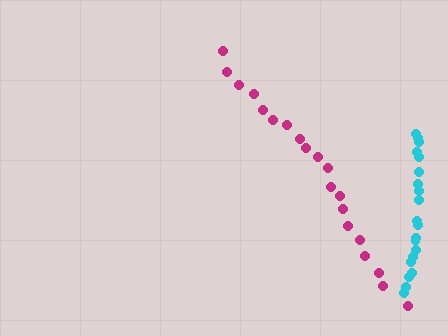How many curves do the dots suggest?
There are 2 distinct paths.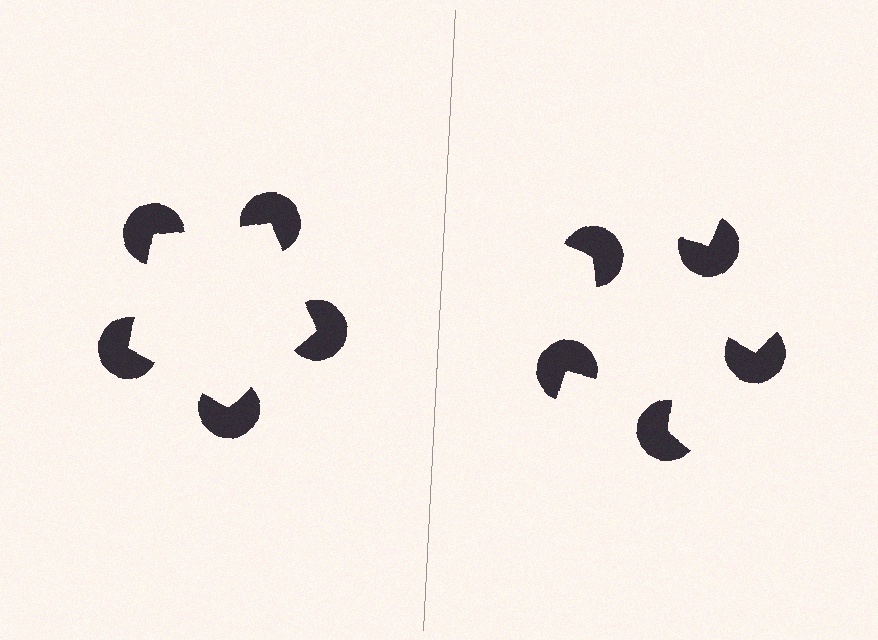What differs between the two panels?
The pac-man discs are positioned identically on both sides; only the wedge orientations differ. On the left they align to a pentagon; on the right they are misaligned.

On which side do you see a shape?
An illusory pentagon appears on the left side. On the right side the wedge cuts are rotated, so no coherent shape forms.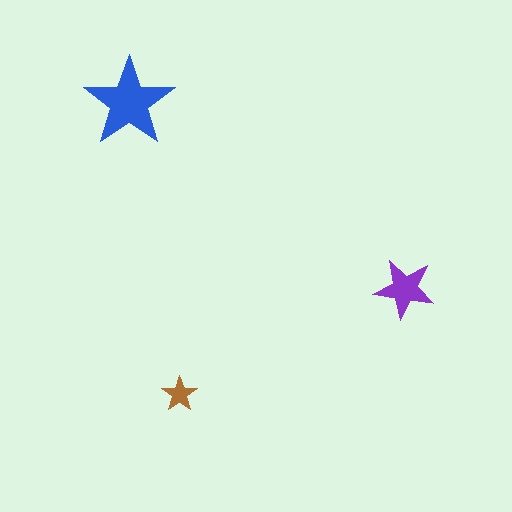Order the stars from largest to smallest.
the blue one, the purple one, the brown one.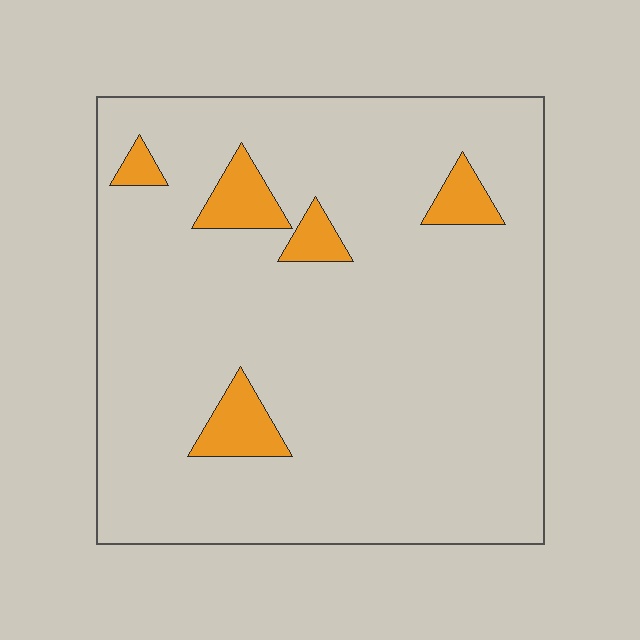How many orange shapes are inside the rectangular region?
5.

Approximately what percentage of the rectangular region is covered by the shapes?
Approximately 10%.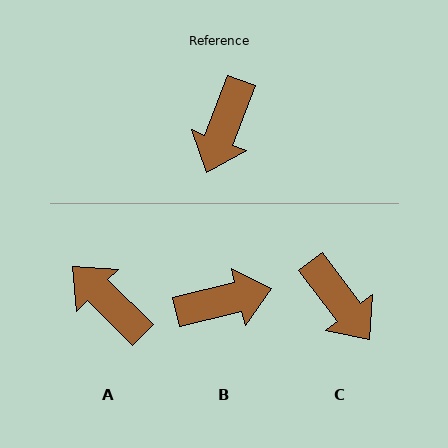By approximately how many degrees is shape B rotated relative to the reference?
Approximately 125 degrees counter-clockwise.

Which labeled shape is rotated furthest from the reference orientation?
B, about 125 degrees away.